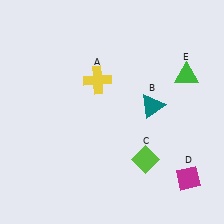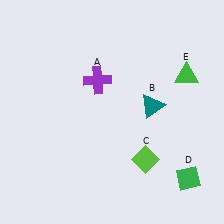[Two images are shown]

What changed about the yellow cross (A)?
In Image 1, A is yellow. In Image 2, it changed to purple.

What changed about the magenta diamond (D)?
In Image 1, D is magenta. In Image 2, it changed to green.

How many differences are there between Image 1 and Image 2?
There are 2 differences between the two images.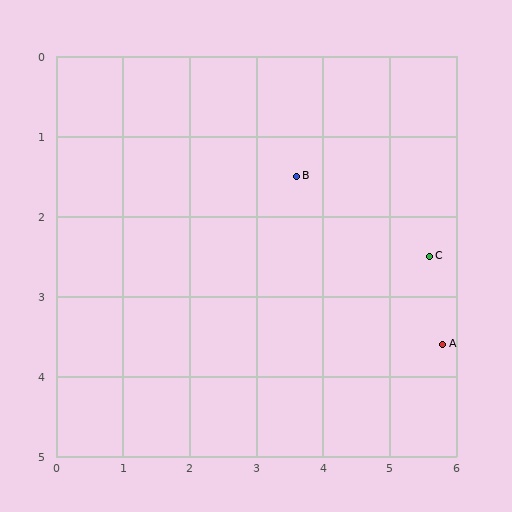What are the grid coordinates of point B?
Point B is at approximately (3.6, 1.5).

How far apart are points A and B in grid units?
Points A and B are about 3.0 grid units apart.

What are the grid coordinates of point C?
Point C is at approximately (5.6, 2.5).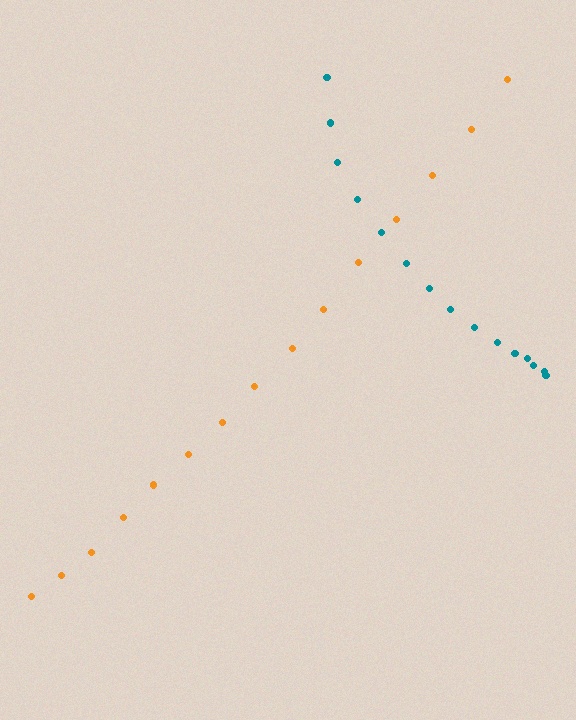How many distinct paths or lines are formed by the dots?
There are 2 distinct paths.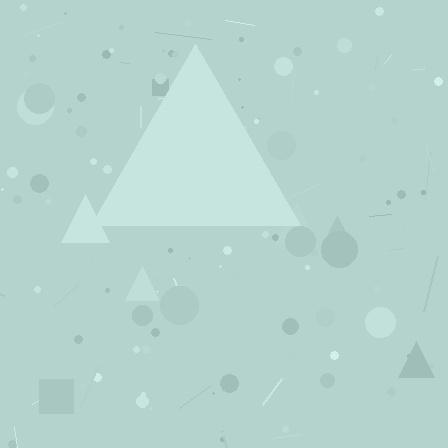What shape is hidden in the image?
A triangle is hidden in the image.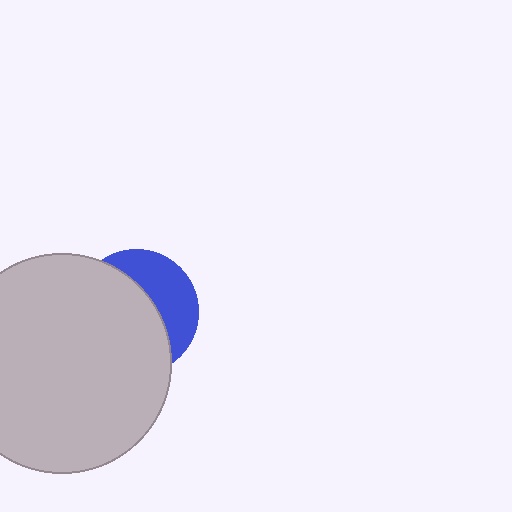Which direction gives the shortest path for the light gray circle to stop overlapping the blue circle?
Moving left gives the shortest separation.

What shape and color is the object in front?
The object in front is a light gray circle.